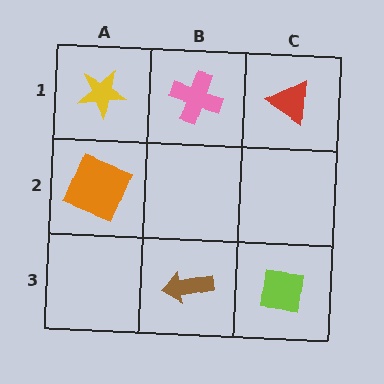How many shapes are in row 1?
3 shapes.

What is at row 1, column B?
A pink cross.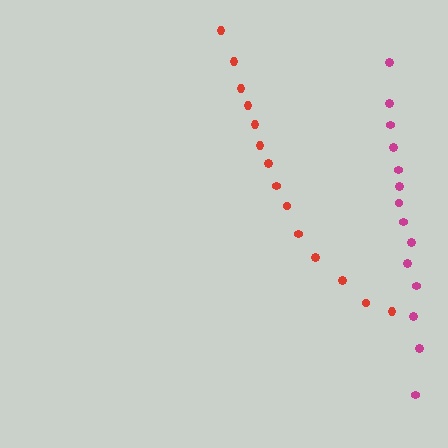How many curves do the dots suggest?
There are 2 distinct paths.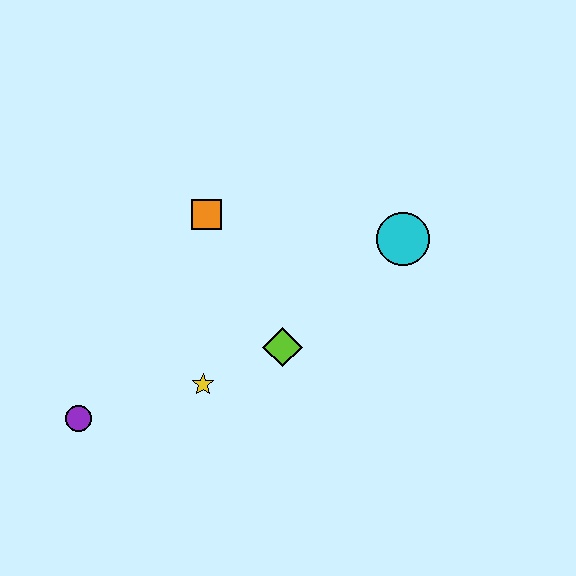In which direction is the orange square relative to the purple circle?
The orange square is above the purple circle.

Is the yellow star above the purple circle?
Yes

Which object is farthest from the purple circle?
The cyan circle is farthest from the purple circle.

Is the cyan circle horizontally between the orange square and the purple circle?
No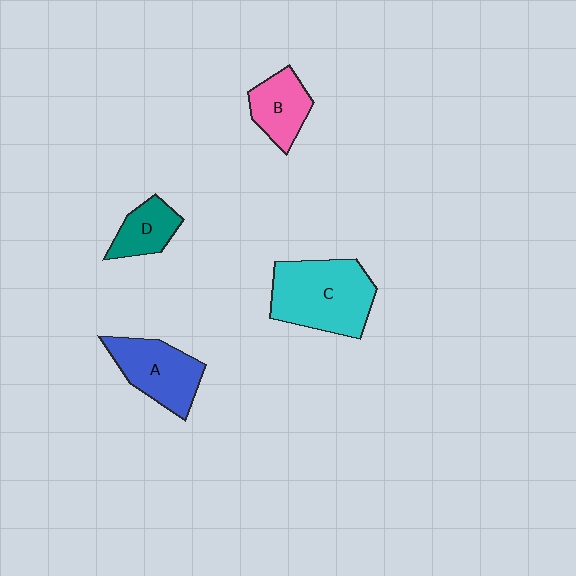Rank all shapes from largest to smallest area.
From largest to smallest: C (cyan), A (blue), B (pink), D (teal).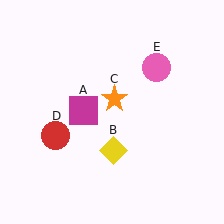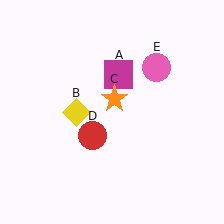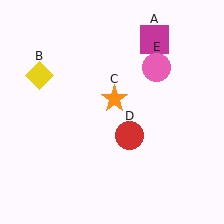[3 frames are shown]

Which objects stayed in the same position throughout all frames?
Orange star (object C) and pink circle (object E) remained stationary.